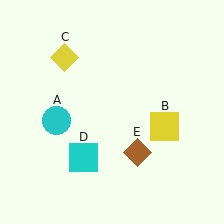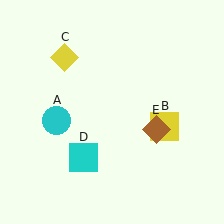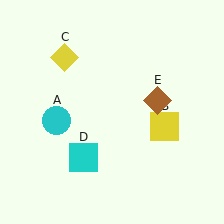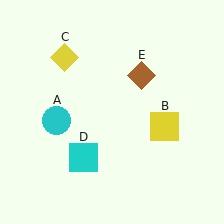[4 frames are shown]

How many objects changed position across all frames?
1 object changed position: brown diamond (object E).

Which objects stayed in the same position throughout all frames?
Cyan circle (object A) and yellow square (object B) and yellow diamond (object C) and cyan square (object D) remained stationary.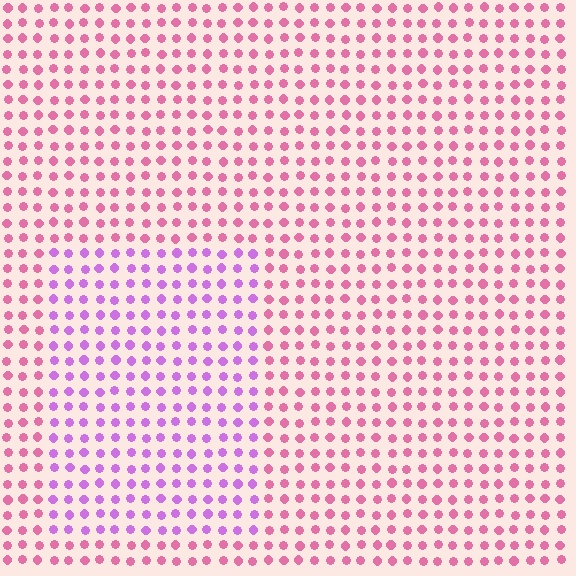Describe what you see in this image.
The image is filled with small pink elements in a uniform arrangement. A rectangle-shaped region is visible where the elements are tinted to a slightly different hue, forming a subtle color boundary.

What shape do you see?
I see a rectangle.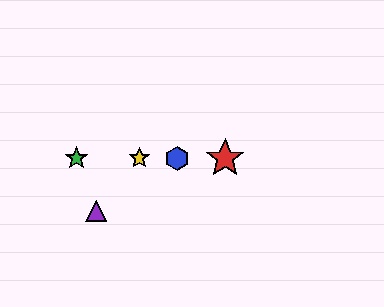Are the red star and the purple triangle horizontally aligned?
No, the red star is at y≈158 and the purple triangle is at y≈211.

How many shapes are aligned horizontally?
4 shapes (the red star, the blue hexagon, the green star, the yellow star) are aligned horizontally.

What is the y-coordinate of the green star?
The green star is at y≈158.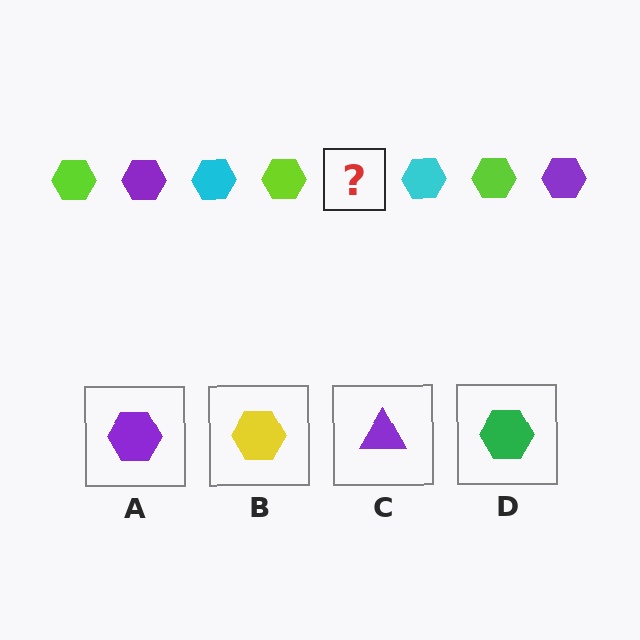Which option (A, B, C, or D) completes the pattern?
A.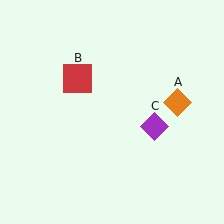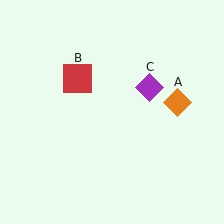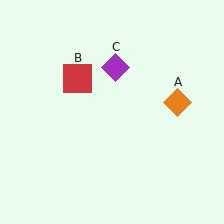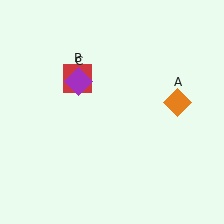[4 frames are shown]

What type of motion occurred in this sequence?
The purple diamond (object C) rotated counterclockwise around the center of the scene.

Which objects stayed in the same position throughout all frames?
Orange diamond (object A) and red square (object B) remained stationary.